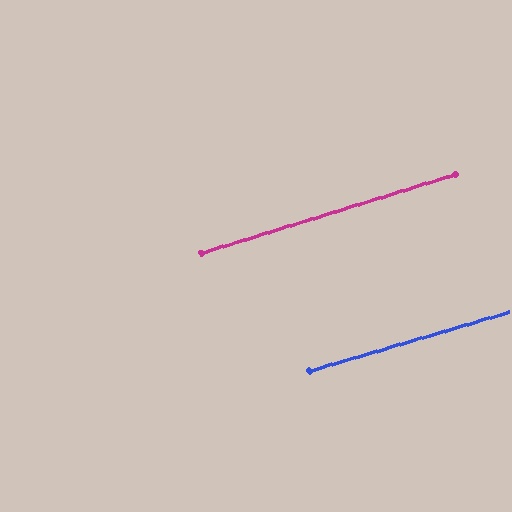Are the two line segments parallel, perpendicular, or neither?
Parallel — their directions differ by only 0.9°.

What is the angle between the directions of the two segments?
Approximately 1 degree.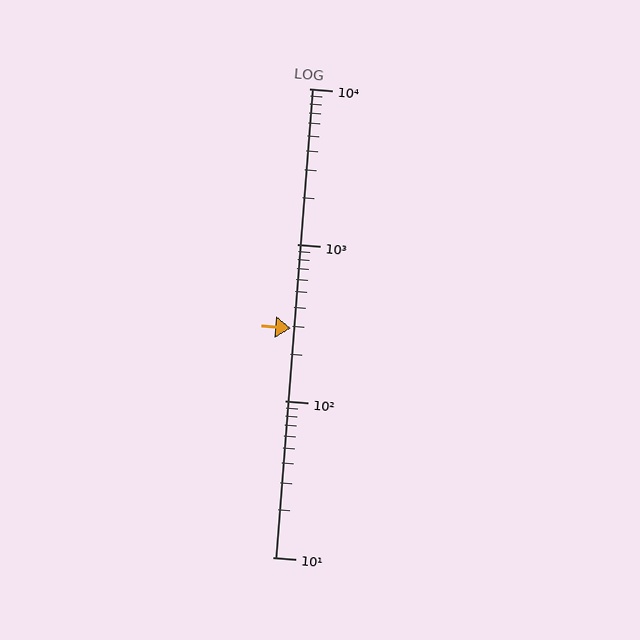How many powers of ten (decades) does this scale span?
The scale spans 3 decades, from 10 to 10000.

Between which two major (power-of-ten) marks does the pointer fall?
The pointer is between 100 and 1000.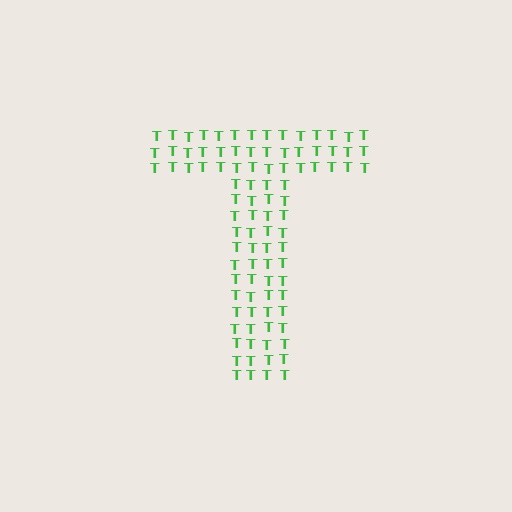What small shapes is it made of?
It is made of small letter T's.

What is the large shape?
The large shape is the letter T.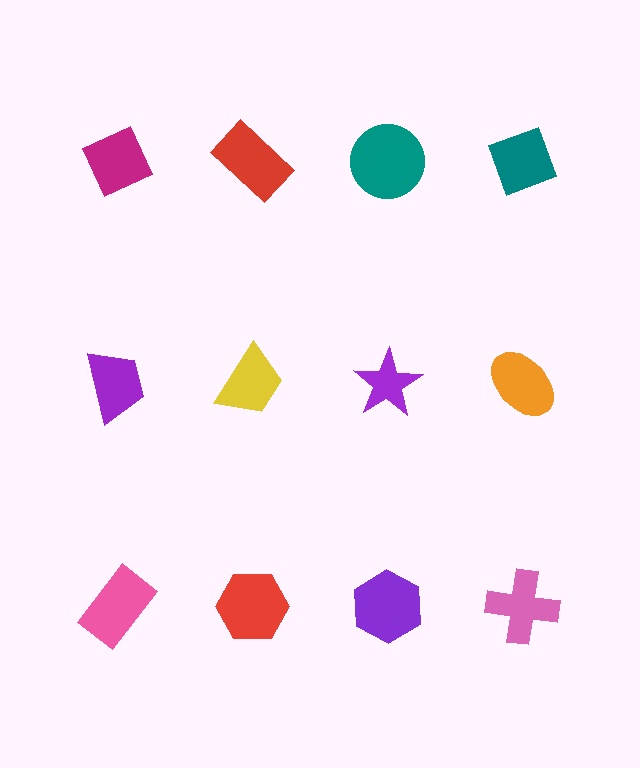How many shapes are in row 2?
4 shapes.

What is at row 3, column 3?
A purple hexagon.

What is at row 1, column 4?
A teal diamond.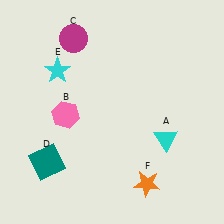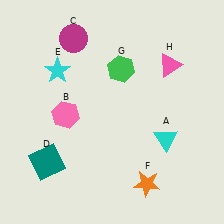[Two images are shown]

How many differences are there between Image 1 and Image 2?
There are 2 differences between the two images.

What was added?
A green hexagon (G), a pink triangle (H) were added in Image 2.